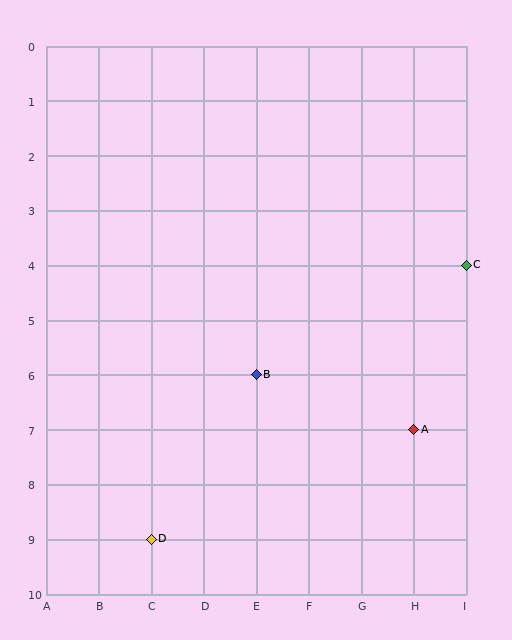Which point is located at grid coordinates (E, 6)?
Point B is at (E, 6).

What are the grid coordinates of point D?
Point D is at grid coordinates (C, 9).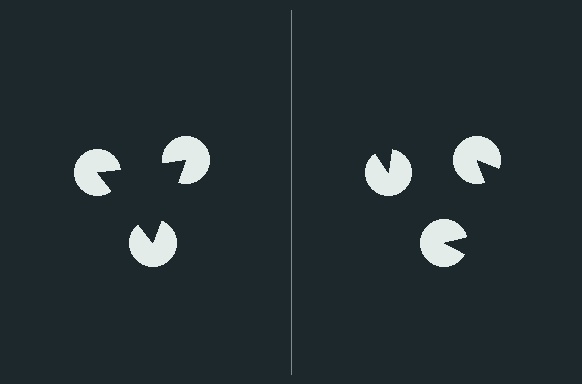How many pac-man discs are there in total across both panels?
6 — 3 on each side.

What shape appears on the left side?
An illusory triangle.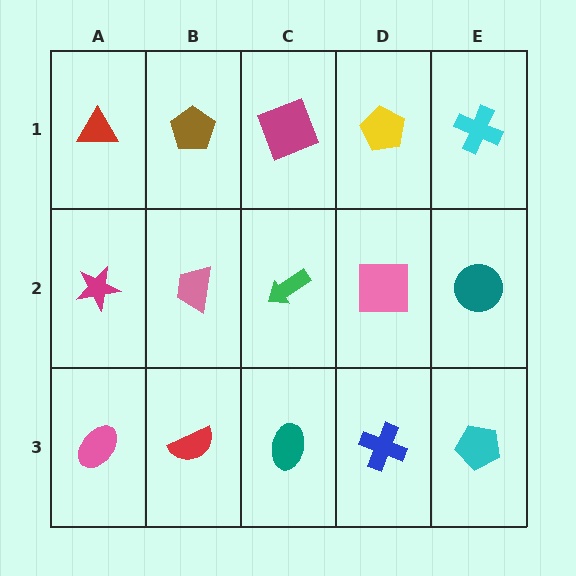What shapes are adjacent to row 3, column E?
A teal circle (row 2, column E), a blue cross (row 3, column D).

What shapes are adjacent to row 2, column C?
A magenta square (row 1, column C), a teal ellipse (row 3, column C), a pink trapezoid (row 2, column B), a pink square (row 2, column D).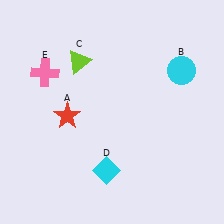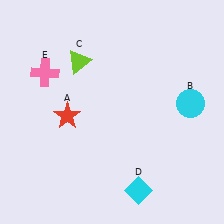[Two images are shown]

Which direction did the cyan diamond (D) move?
The cyan diamond (D) moved right.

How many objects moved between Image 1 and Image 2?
2 objects moved between the two images.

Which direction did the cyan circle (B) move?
The cyan circle (B) moved down.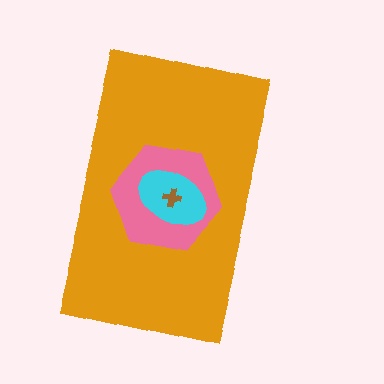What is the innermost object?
The brown cross.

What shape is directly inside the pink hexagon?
The cyan ellipse.